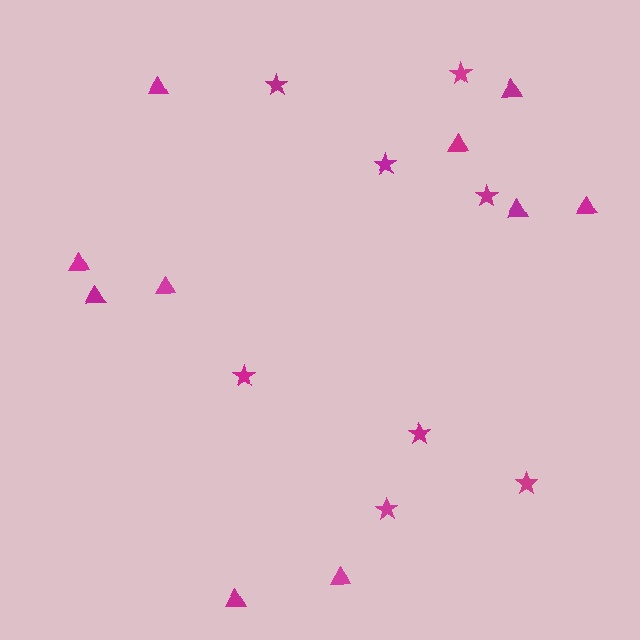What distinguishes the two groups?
There are 2 groups: one group of stars (8) and one group of triangles (10).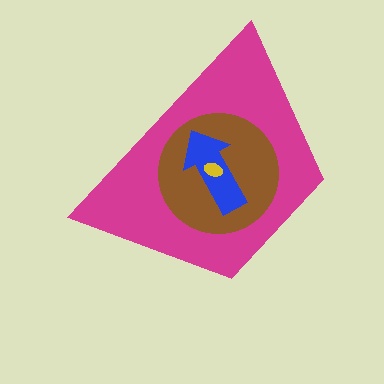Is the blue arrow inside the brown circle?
Yes.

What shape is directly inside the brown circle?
The blue arrow.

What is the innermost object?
The yellow ellipse.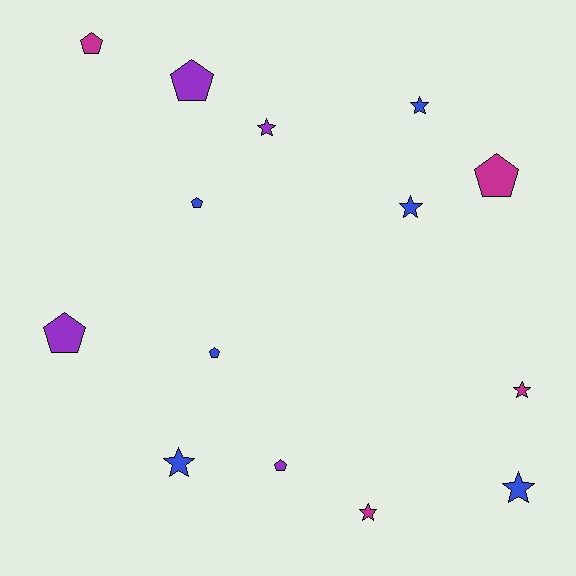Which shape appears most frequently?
Star, with 7 objects.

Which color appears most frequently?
Blue, with 6 objects.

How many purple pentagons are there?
There are 3 purple pentagons.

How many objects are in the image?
There are 14 objects.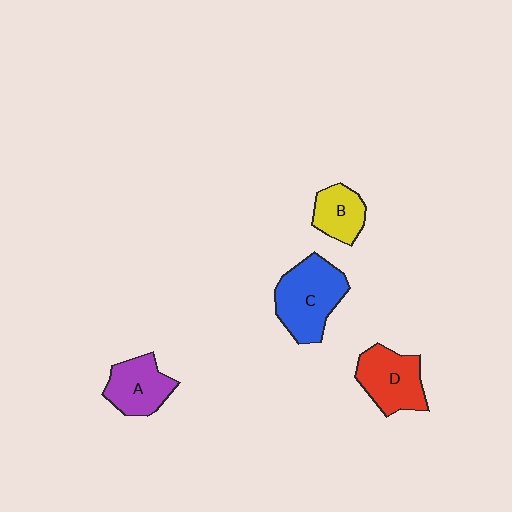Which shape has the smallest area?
Shape B (yellow).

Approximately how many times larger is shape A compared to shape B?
Approximately 1.3 times.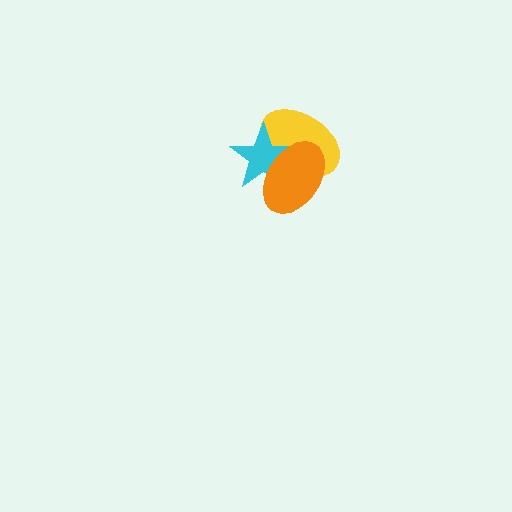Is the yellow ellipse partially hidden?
Yes, it is partially covered by another shape.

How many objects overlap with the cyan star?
2 objects overlap with the cyan star.